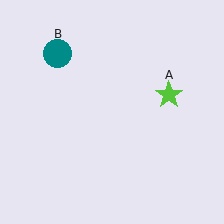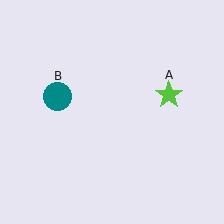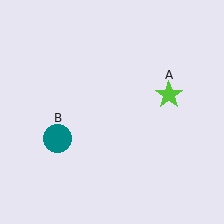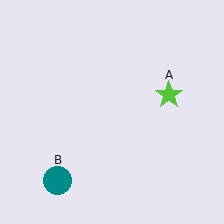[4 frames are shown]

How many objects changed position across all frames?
1 object changed position: teal circle (object B).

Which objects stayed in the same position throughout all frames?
Lime star (object A) remained stationary.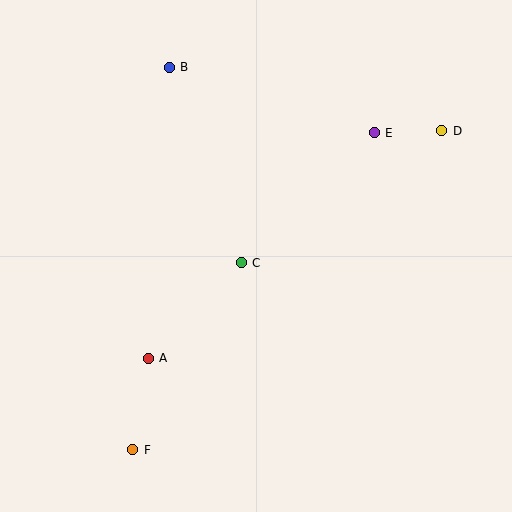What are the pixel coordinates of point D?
Point D is at (442, 131).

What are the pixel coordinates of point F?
Point F is at (133, 450).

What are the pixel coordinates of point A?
Point A is at (148, 358).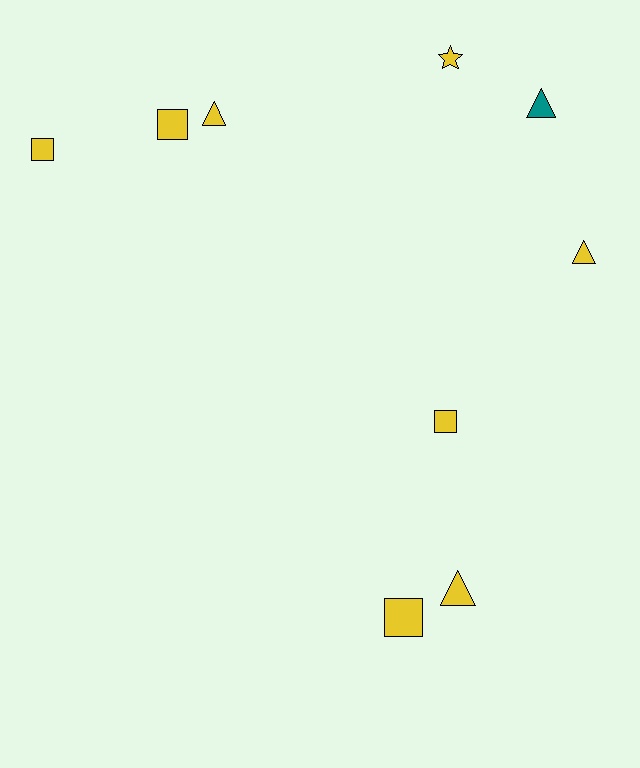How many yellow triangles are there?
There are 3 yellow triangles.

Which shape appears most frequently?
Triangle, with 4 objects.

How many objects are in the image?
There are 9 objects.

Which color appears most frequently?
Yellow, with 8 objects.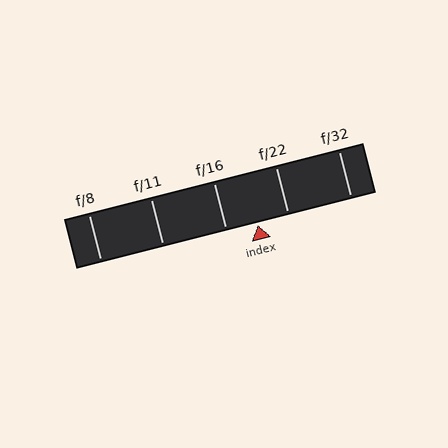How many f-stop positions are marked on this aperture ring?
There are 5 f-stop positions marked.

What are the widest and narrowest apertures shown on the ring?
The widest aperture shown is f/8 and the narrowest is f/32.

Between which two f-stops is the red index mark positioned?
The index mark is between f/16 and f/22.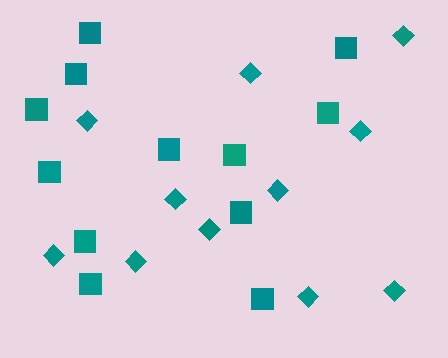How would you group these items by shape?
There are 2 groups: one group of squares (12) and one group of diamonds (11).